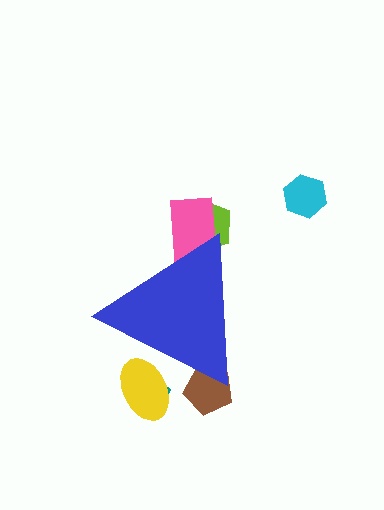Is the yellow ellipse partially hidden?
Yes, the yellow ellipse is partially hidden behind the blue triangle.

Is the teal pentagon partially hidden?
Yes, the teal pentagon is partially hidden behind the blue triangle.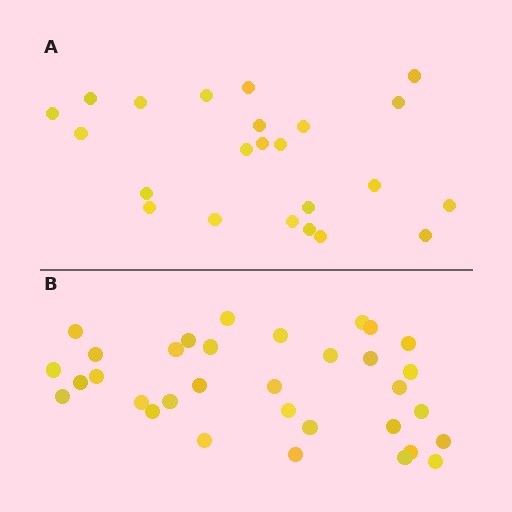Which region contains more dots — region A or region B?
Region B (the bottom region) has more dots.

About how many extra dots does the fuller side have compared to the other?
Region B has roughly 10 or so more dots than region A.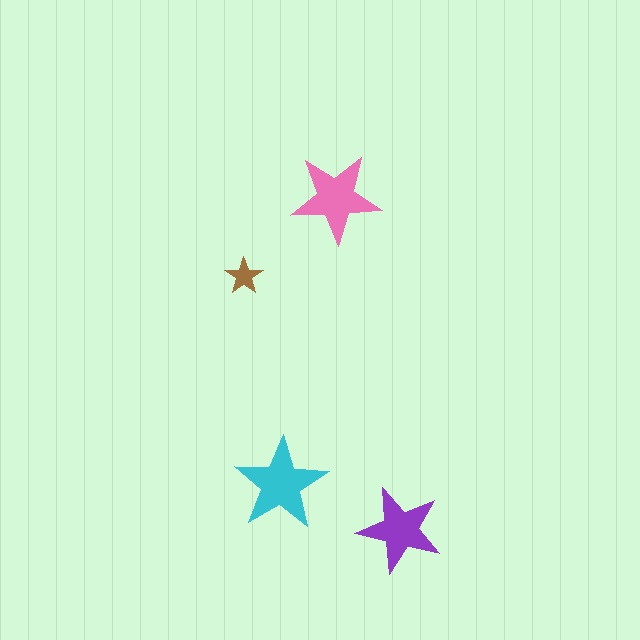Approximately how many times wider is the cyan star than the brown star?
About 2.5 times wider.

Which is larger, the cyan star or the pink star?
The cyan one.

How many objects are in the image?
There are 4 objects in the image.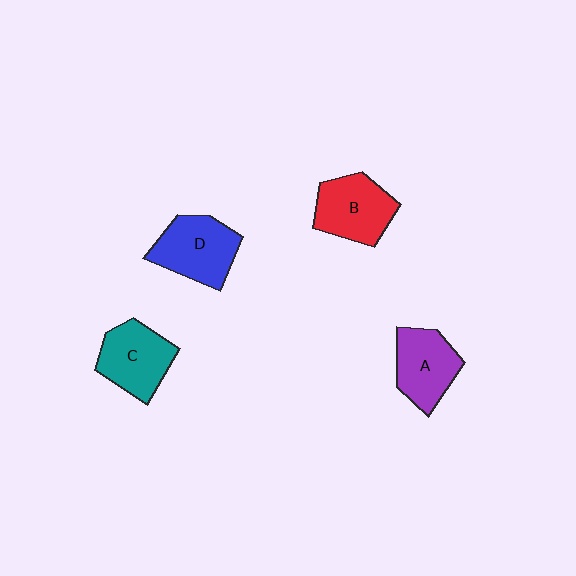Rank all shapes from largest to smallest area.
From largest to smallest: D (blue), B (red), C (teal), A (purple).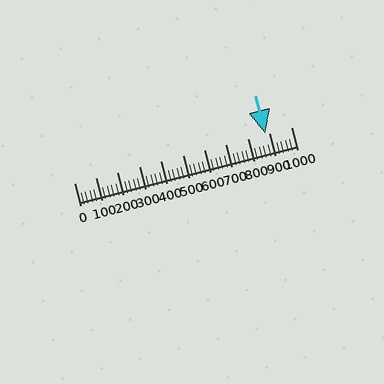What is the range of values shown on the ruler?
The ruler shows values from 0 to 1000.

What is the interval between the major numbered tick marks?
The major tick marks are spaced 100 units apart.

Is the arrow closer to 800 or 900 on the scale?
The arrow is closer to 900.